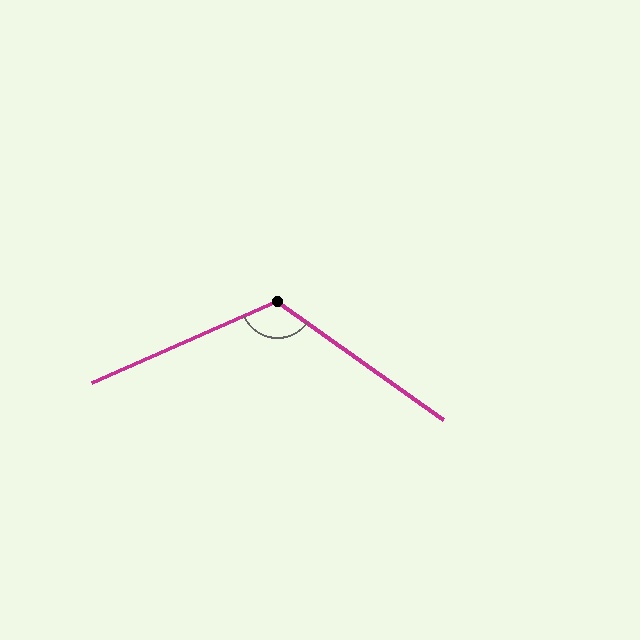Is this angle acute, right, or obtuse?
It is obtuse.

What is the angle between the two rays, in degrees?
Approximately 121 degrees.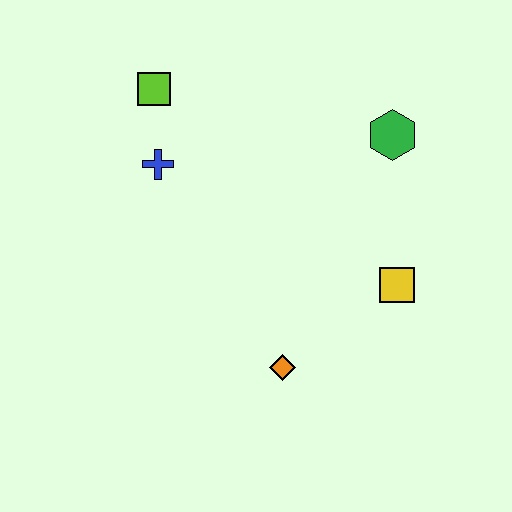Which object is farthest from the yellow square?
The lime square is farthest from the yellow square.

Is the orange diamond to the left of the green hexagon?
Yes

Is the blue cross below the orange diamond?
No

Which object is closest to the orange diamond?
The yellow square is closest to the orange diamond.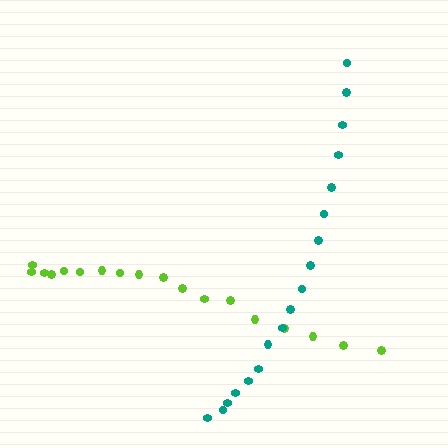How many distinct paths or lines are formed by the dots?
There are 2 distinct paths.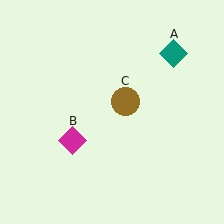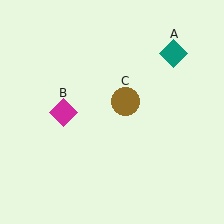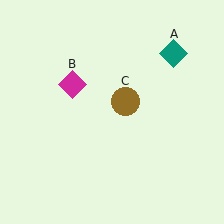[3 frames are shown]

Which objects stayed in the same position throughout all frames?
Teal diamond (object A) and brown circle (object C) remained stationary.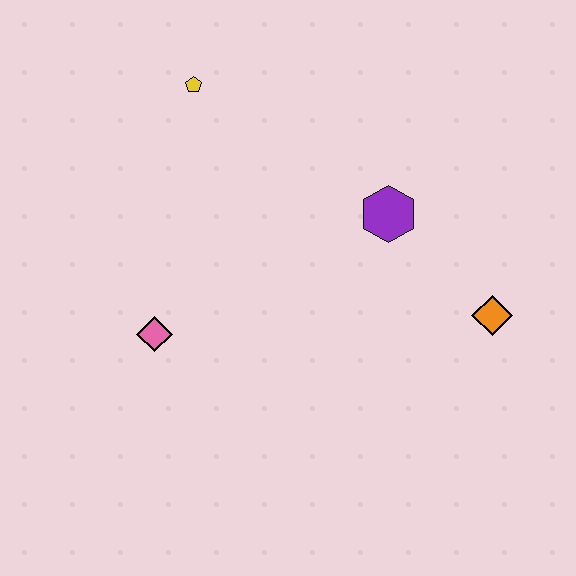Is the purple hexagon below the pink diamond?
No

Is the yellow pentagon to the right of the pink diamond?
Yes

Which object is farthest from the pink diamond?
The orange diamond is farthest from the pink diamond.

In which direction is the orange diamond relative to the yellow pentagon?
The orange diamond is to the right of the yellow pentagon.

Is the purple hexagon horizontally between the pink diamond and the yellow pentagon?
No